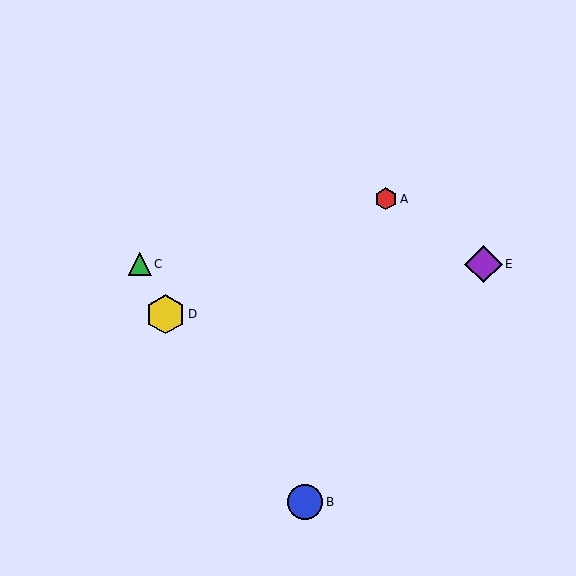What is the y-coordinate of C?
Object C is at y≈264.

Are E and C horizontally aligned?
Yes, both are at y≈264.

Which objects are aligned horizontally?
Objects C, E are aligned horizontally.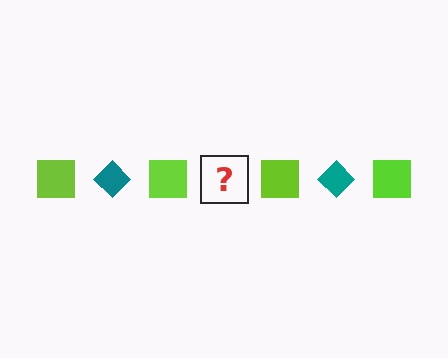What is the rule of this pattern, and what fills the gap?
The rule is that the pattern alternates between lime square and teal diamond. The gap should be filled with a teal diamond.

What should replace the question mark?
The question mark should be replaced with a teal diamond.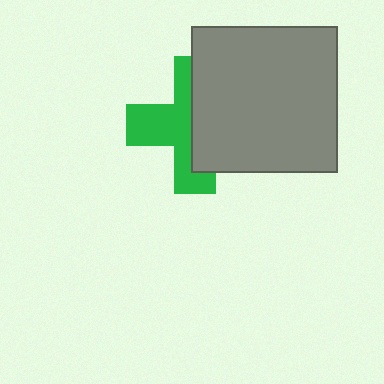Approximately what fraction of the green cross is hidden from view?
Roughly 49% of the green cross is hidden behind the gray square.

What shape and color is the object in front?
The object in front is a gray square.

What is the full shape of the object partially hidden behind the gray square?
The partially hidden object is a green cross.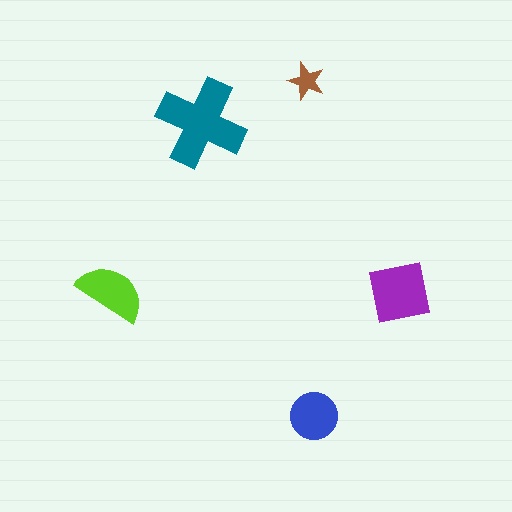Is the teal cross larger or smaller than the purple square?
Larger.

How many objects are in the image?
There are 5 objects in the image.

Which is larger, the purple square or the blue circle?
The purple square.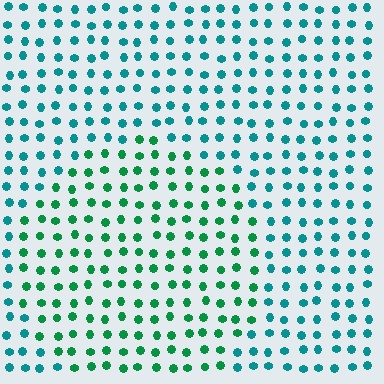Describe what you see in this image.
The image is filled with small teal elements in a uniform arrangement. A circle-shaped region is visible where the elements are tinted to a slightly different hue, forming a subtle color boundary.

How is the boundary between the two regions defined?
The boundary is defined purely by a slight shift in hue (about 35 degrees). Spacing, size, and orientation are identical on both sides.